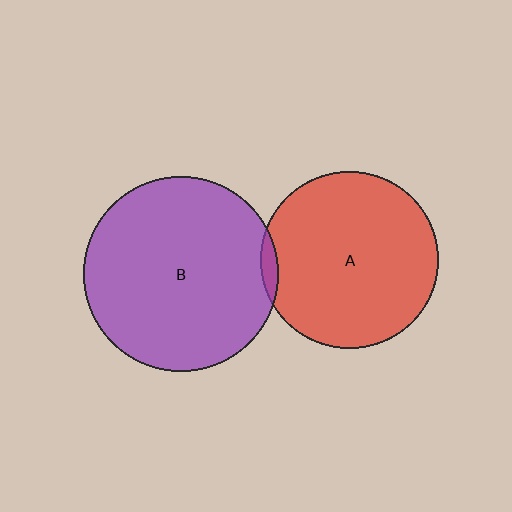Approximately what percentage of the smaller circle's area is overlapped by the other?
Approximately 5%.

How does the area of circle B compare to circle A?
Approximately 1.2 times.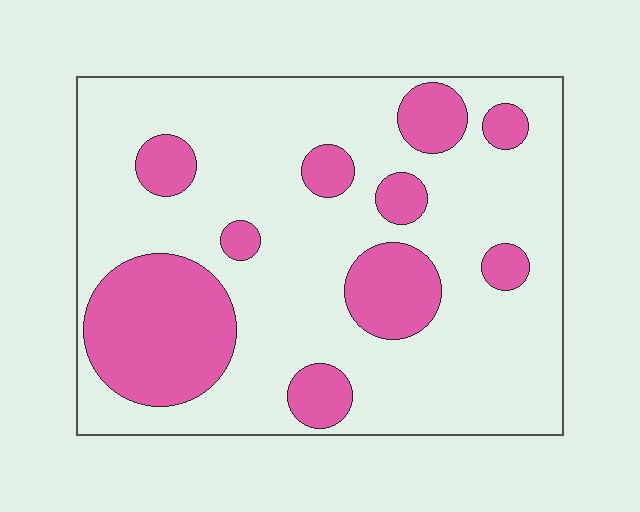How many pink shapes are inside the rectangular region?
10.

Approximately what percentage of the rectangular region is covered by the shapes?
Approximately 25%.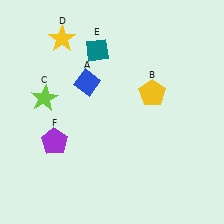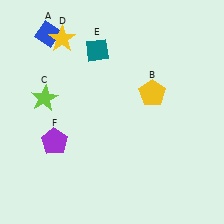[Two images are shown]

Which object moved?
The blue diamond (A) moved up.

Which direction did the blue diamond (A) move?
The blue diamond (A) moved up.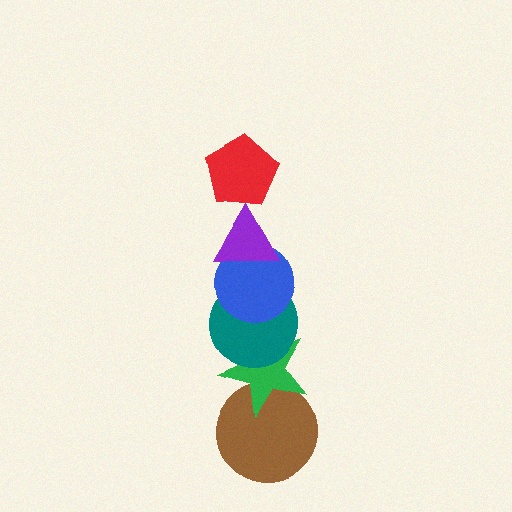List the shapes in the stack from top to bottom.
From top to bottom: the red pentagon, the purple triangle, the blue circle, the teal circle, the green star, the brown circle.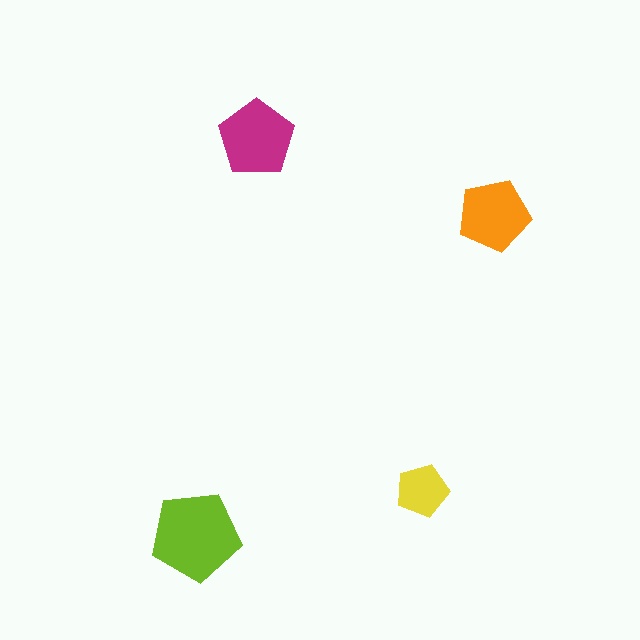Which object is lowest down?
The lime pentagon is bottommost.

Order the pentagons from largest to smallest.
the lime one, the magenta one, the orange one, the yellow one.